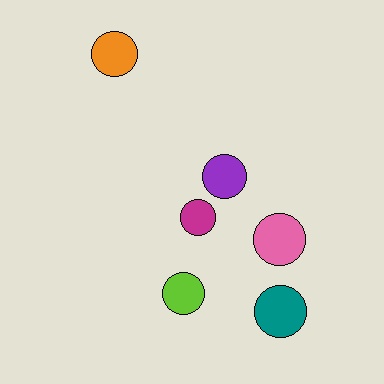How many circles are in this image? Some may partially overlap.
There are 6 circles.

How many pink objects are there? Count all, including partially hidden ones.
There is 1 pink object.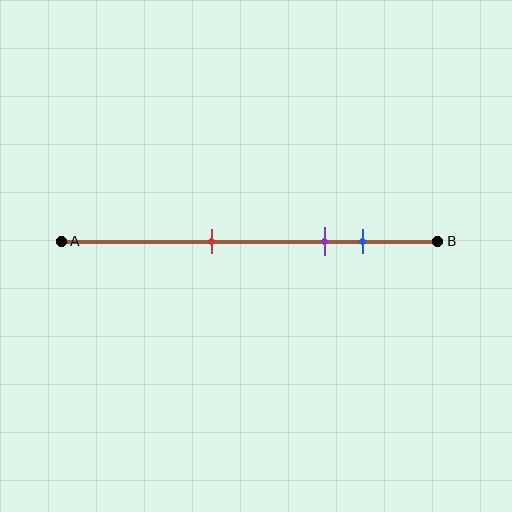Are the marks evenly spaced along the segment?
No, the marks are not evenly spaced.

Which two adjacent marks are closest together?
The purple and blue marks are the closest adjacent pair.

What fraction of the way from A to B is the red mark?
The red mark is approximately 40% (0.4) of the way from A to B.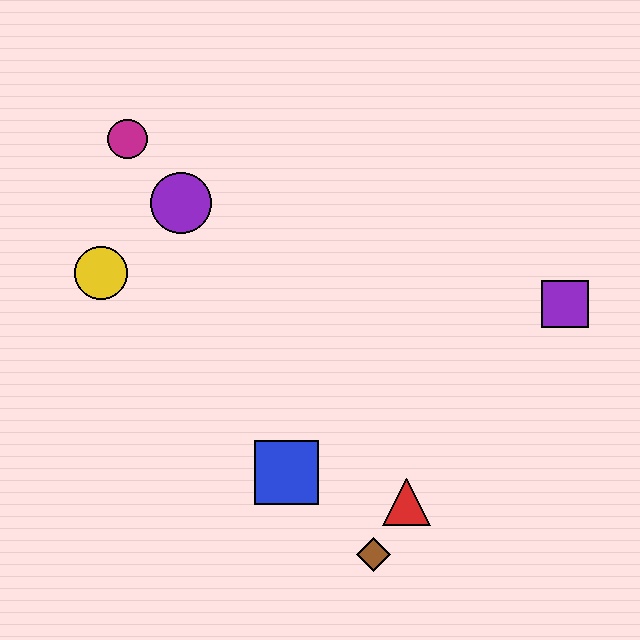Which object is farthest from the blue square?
The magenta circle is farthest from the blue square.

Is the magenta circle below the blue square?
No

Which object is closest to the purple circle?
The magenta circle is closest to the purple circle.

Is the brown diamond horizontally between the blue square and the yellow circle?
No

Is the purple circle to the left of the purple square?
Yes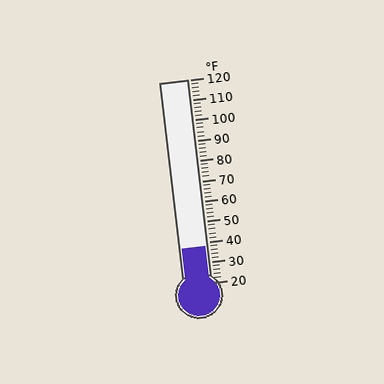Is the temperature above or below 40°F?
The temperature is below 40°F.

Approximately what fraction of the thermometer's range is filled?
The thermometer is filled to approximately 20% of its range.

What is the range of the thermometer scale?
The thermometer scale ranges from 20°F to 120°F.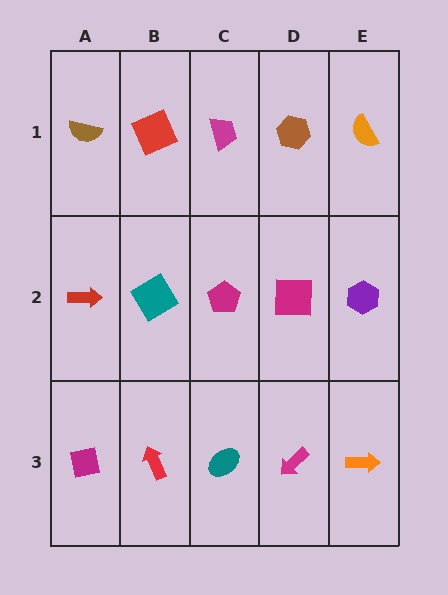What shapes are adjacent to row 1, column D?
A magenta square (row 2, column D), a magenta trapezoid (row 1, column C), an orange semicircle (row 1, column E).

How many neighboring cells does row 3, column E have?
2.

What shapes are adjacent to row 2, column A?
A brown semicircle (row 1, column A), a magenta square (row 3, column A), a teal diamond (row 2, column B).